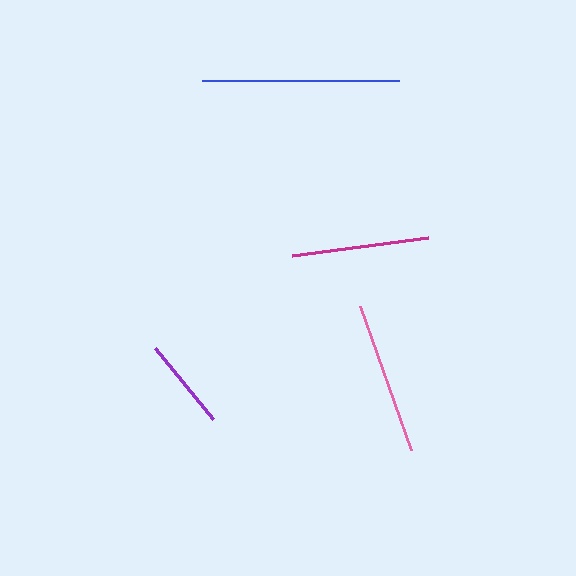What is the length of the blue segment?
The blue segment is approximately 197 pixels long.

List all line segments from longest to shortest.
From longest to shortest: blue, pink, magenta, purple.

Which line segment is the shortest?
The purple line is the shortest at approximately 92 pixels.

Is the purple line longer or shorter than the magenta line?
The magenta line is longer than the purple line.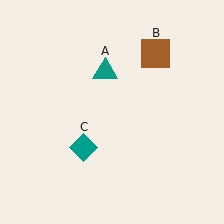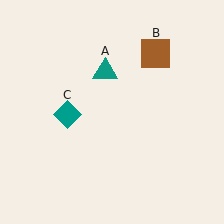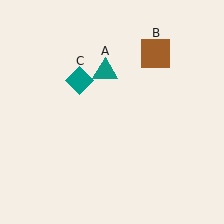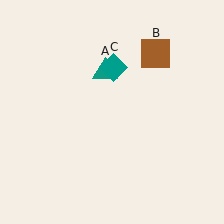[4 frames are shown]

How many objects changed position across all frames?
1 object changed position: teal diamond (object C).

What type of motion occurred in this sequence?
The teal diamond (object C) rotated clockwise around the center of the scene.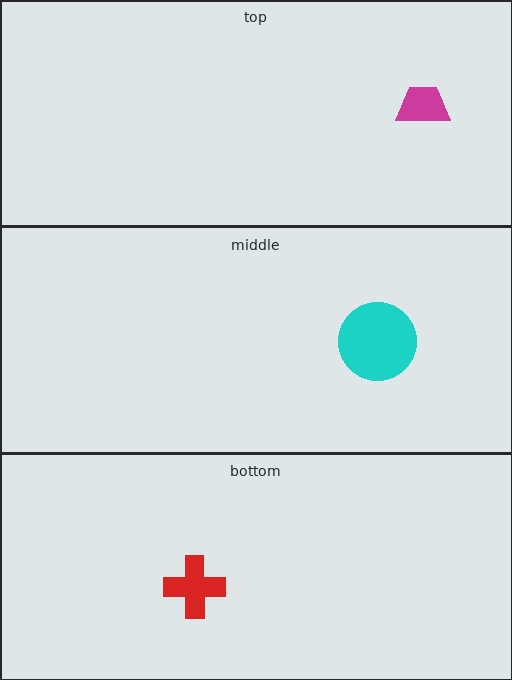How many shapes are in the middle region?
1.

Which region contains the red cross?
The bottom region.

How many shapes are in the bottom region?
1.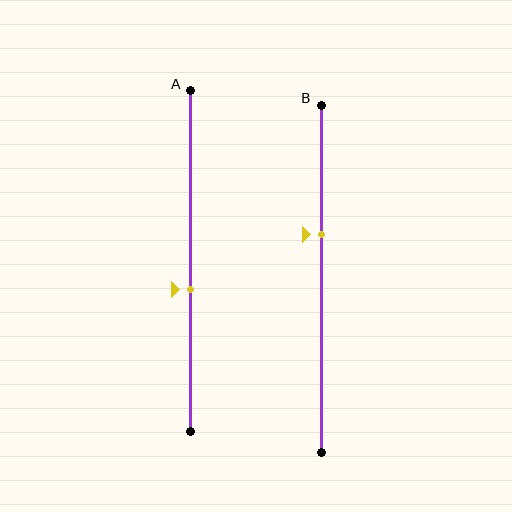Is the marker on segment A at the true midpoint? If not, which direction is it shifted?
No, the marker on segment A is shifted downward by about 8% of the segment length.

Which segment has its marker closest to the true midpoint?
Segment A has its marker closest to the true midpoint.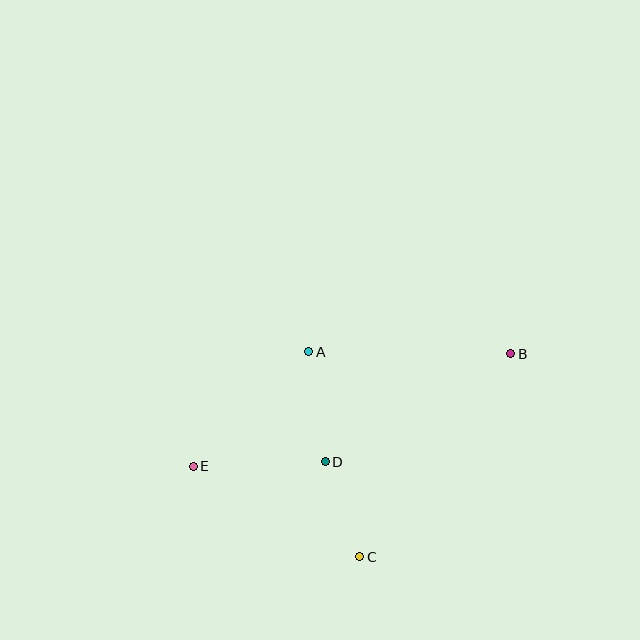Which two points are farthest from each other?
Points B and E are farthest from each other.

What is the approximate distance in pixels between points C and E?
The distance between C and E is approximately 189 pixels.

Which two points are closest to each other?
Points C and D are closest to each other.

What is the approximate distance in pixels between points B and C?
The distance between B and C is approximately 253 pixels.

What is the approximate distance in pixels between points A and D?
The distance between A and D is approximately 111 pixels.